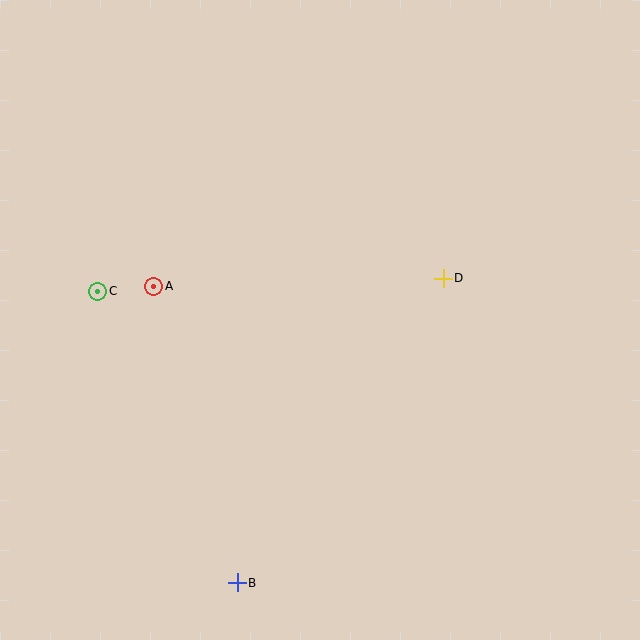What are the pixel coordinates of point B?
Point B is at (237, 583).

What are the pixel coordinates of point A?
Point A is at (154, 286).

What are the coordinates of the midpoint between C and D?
The midpoint between C and D is at (271, 285).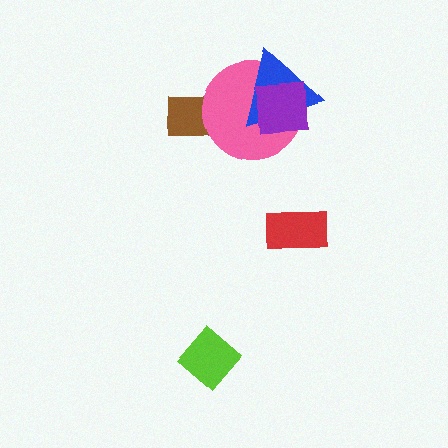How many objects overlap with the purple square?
2 objects overlap with the purple square.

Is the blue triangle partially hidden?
Yes, it is partially covered by another shape.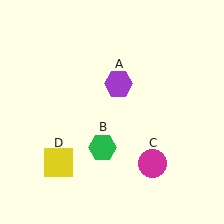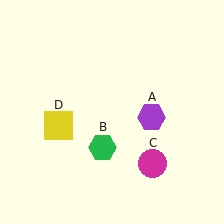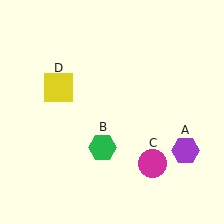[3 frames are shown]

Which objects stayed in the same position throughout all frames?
Green hexagon (object B) and magenta circle (object C) remained stationary.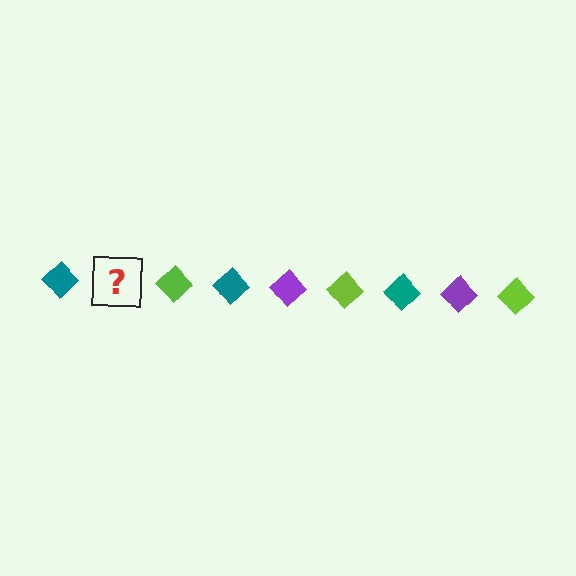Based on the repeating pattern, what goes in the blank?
The blank should be a purple diamond.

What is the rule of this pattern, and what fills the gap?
The rule is that the pattern cycles through teal, purple, lime diamonds. The gap should be filled with a purple diamond.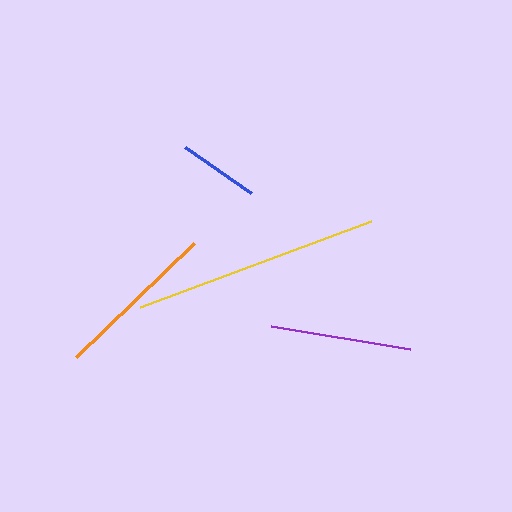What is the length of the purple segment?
The purple segment is approximately 141 pixels long.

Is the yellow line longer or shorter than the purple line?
The yellow line is longer than the purple line.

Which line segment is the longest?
The yellow line is the longest at approximately 247 pixels.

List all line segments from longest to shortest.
From longest to shortest: yellow, orange, purple, blue.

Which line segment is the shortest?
The blue line is the shortest at approximately 81 pixels.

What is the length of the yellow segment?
The yellow segment is approximately 247 pixels long.